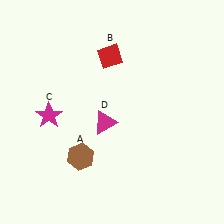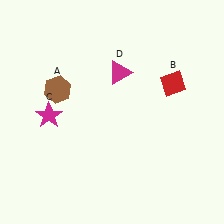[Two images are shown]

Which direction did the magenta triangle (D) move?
The magenta triangle (D) moved up.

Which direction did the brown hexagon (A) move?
The brown hexagon (A) moved up.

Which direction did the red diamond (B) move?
The red diamond (B) moved right.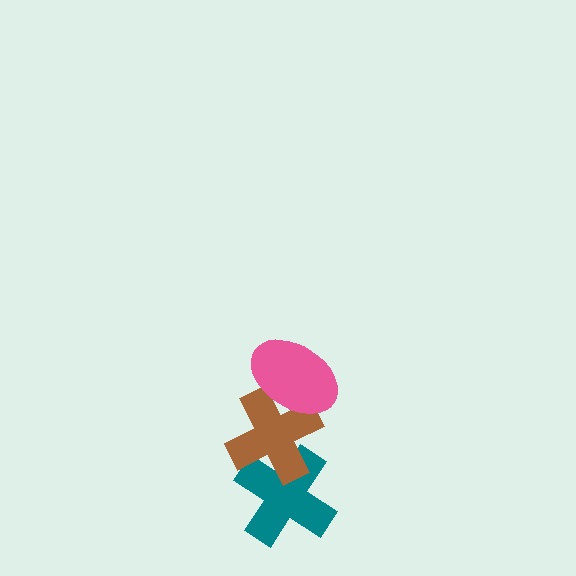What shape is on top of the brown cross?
The pink ellipse is on top of the brown cross.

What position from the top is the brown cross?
The brown cross is 2nd from the top.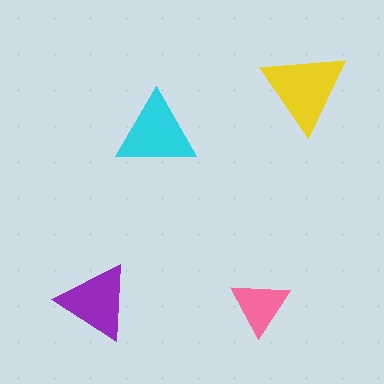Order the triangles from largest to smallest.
the yellow one, the cyan one, the purple one, the pink one.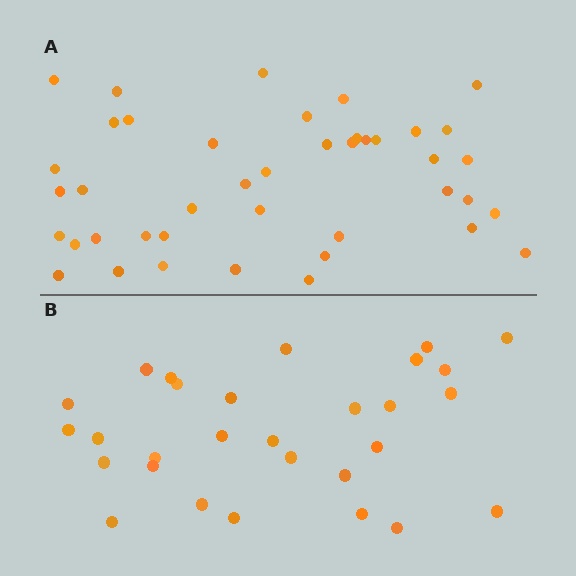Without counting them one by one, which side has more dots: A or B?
Region A (the top region) has more dots.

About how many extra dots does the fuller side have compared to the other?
Region A has approximately 15 more dots than region B.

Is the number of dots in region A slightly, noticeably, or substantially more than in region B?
Region A has noticeably more, but not dramatically so. The ratio is roughly 1.4 to 1.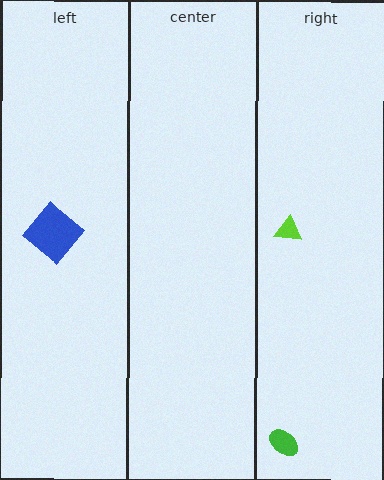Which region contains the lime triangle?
The right region.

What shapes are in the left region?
The blue diamond.